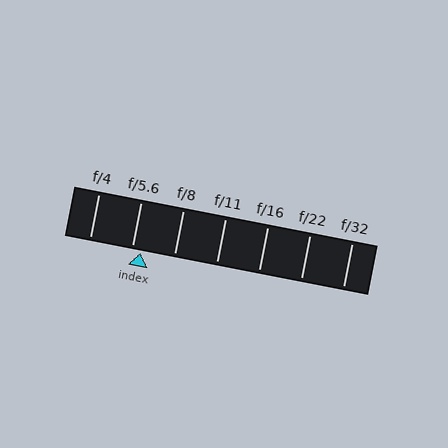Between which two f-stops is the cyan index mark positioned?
The index mark is between f/5.6 and f/8.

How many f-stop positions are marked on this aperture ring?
There are 7 f-stop positions marked.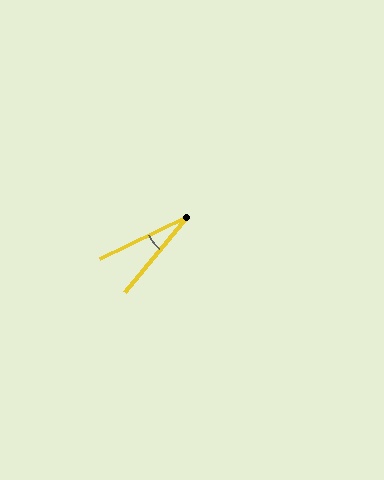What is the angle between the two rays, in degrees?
Approximately 25 degrees.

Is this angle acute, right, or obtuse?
It is acute.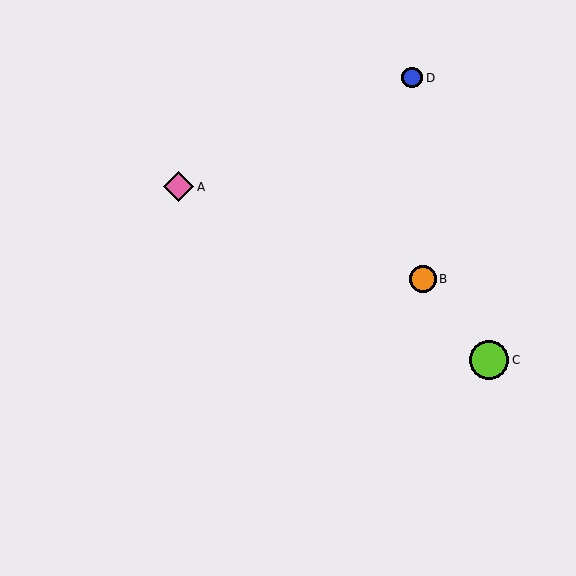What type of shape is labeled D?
Shape D is a blue circle.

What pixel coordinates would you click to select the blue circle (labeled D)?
Click at (412, 78) to select the blue circle D.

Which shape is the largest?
The lime circle (labeled C) is the largest.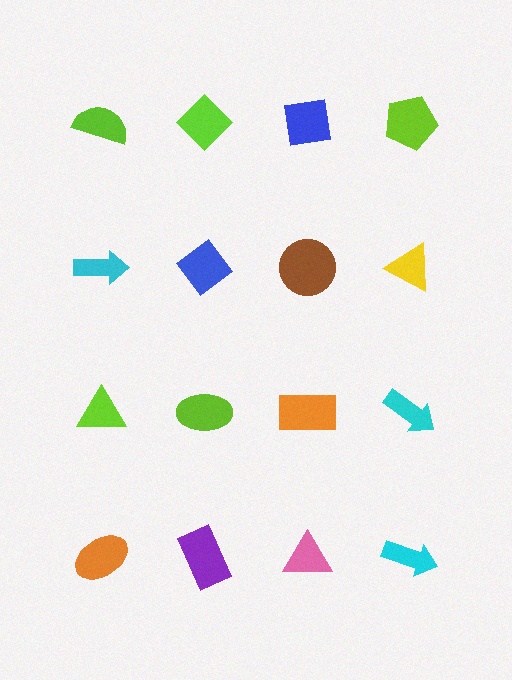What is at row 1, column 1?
A lime semicircle.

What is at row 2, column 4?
A yellow triangle.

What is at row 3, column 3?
An orange rectangle.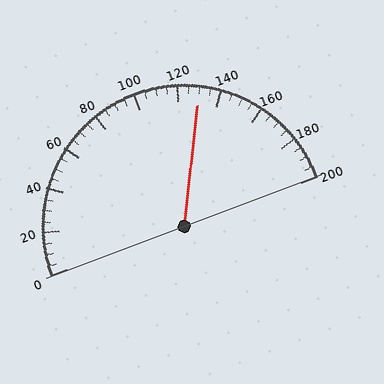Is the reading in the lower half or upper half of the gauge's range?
The reading is in the upper half of the range (0 to 200).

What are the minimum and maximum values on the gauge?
The gauge ranges from 0 to 200.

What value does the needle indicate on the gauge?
The needle indicates approximately 130.